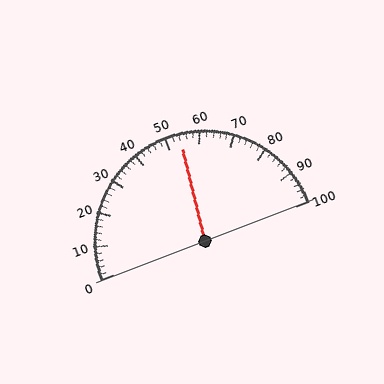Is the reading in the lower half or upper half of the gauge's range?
The reading is in the upper half of the range (0 to 100).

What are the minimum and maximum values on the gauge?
The gauge ranges from 0 to 100.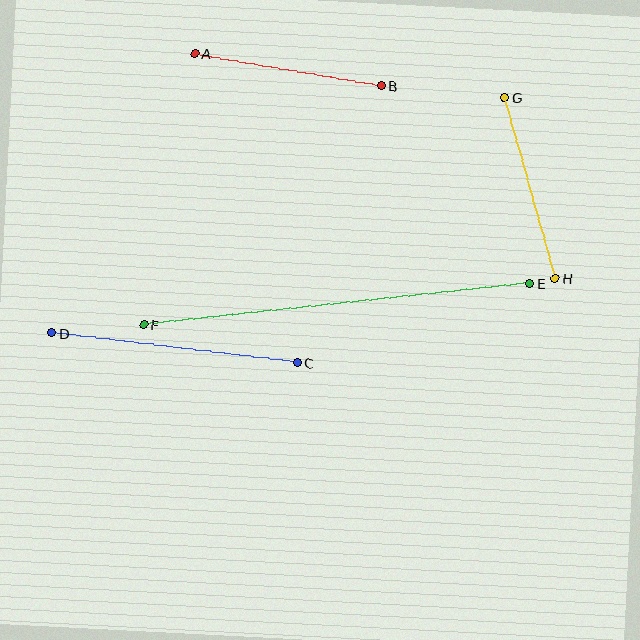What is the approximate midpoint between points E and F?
The midpoint is at approximately (337, 304) pixels.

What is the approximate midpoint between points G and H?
The midpoint is at approximately (530, 188) pixels.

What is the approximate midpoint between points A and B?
The midpoint is at approximately (288, 69) pixels.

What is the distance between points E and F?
The distance is approximately 388 pixels.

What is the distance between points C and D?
The distance is approximately 247 pixels.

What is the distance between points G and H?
The distance is approximately 188 pixels.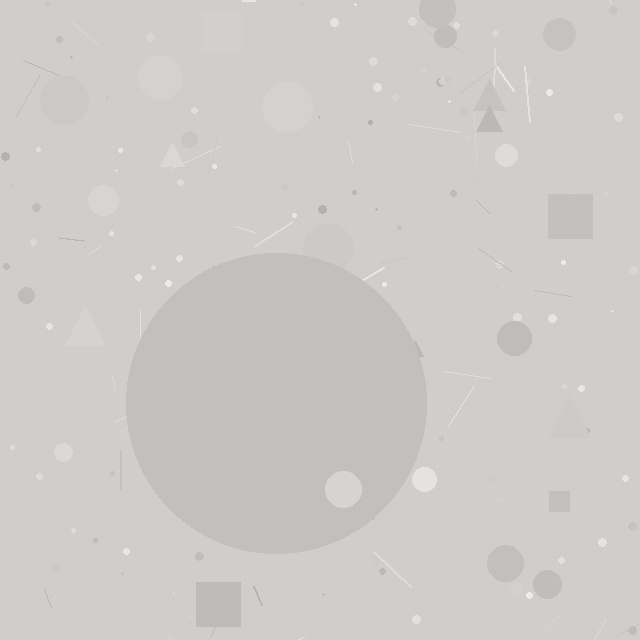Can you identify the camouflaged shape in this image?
The camouflaged shape is a circle.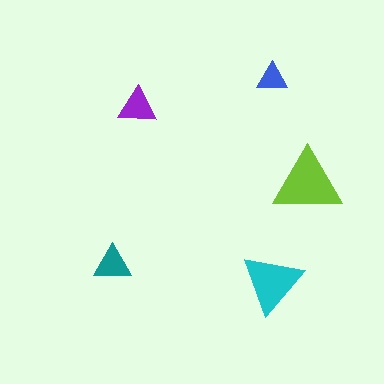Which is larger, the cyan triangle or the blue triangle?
The cyan one.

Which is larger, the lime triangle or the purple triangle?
The lime one.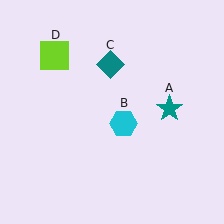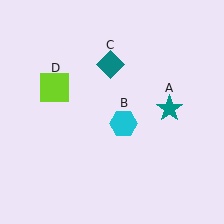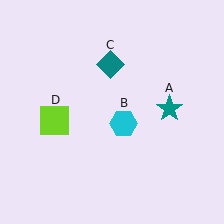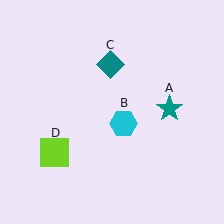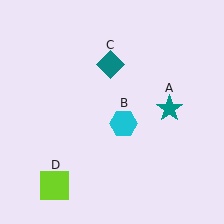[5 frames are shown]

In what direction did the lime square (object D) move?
The lime square (object D) moved down.